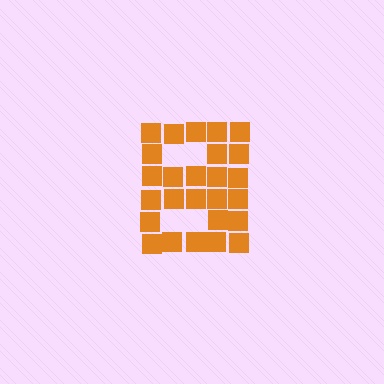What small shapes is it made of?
It is made of small squares.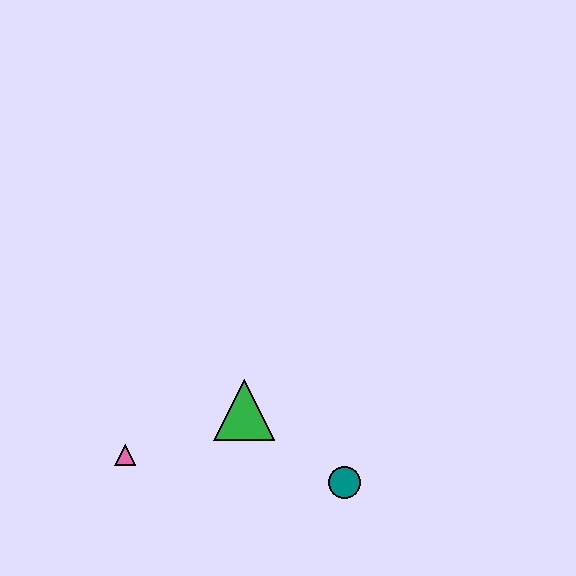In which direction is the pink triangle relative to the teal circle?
The pink triangle is to the left of the teal circle.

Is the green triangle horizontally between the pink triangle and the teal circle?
Yes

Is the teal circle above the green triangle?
No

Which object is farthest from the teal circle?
The pink triangle is farthest from the teal circle.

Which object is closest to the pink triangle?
The green triangle is closest to the pink triangle.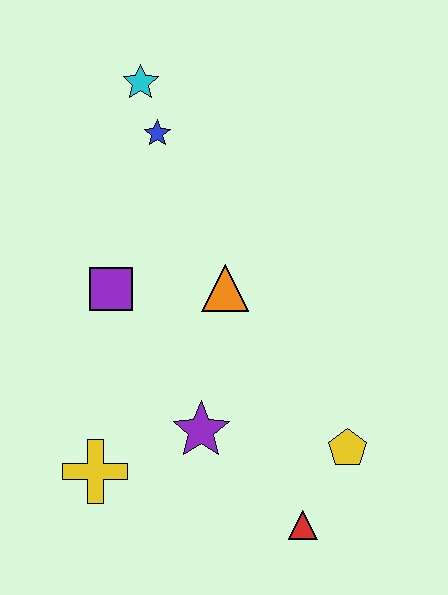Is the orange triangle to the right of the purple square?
Yes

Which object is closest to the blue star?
The cyan star is closest to the blue star.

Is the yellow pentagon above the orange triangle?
No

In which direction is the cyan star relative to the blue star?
The cyan star is above the blue star.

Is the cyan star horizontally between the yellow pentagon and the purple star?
No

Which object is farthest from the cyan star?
The red triangle is farthest from the cyan star.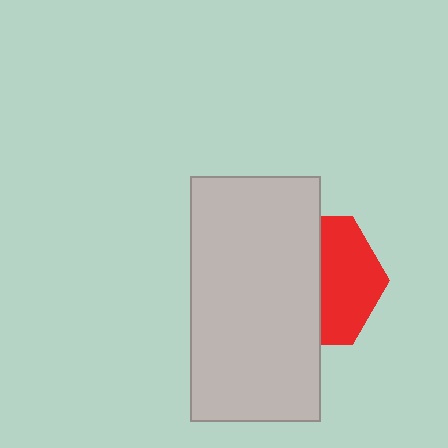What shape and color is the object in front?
The object in front is a light gray rectangle.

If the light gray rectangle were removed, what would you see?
You would see the complete red hexagon.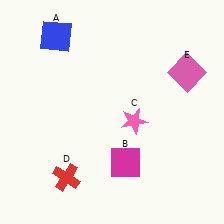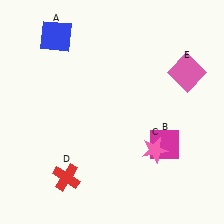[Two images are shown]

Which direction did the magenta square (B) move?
The magenta square (B) moved right.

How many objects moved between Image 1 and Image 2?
2 objects moved between the two images.